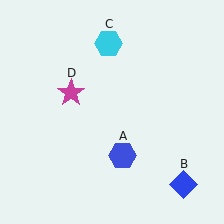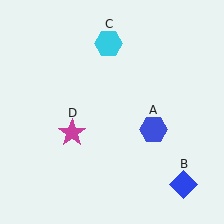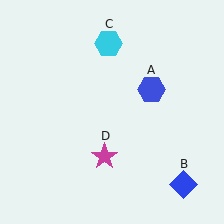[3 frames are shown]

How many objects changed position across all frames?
2 objects changed position: blue hexagon (object A), magenta star (object D).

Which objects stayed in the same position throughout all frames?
Blue diamond (object B) and cyan hexagon (object C) remained stationary.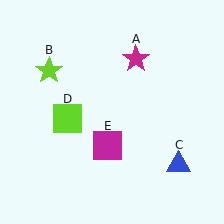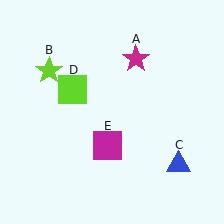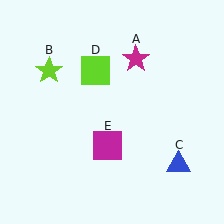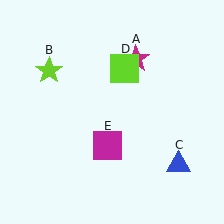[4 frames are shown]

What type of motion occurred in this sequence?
The lime square (object D) rotated clockwise around the center of the scene.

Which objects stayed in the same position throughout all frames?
Magenta star (object A) and lime star (object B) and blue triangle (object C) and magenta square (object E) remained stationary.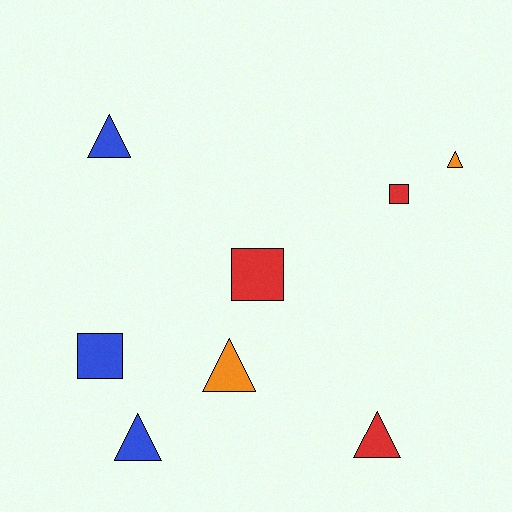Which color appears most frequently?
Blue, with 3 objects.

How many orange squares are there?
There are no orange squares.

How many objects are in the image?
There are 8 objects.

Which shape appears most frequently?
Triangle, with 5 objects.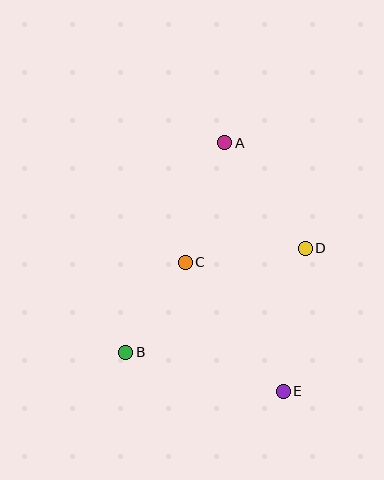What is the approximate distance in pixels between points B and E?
The distance between B and E is approximately 162 pixels.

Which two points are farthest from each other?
Points A and E are farthest from each other.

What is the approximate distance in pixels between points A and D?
The distance between A and D is approximately 133 pixels.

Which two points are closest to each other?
Points B and C are closest to each other.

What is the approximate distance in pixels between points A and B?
The distance between A and B is approximately 232 pixels.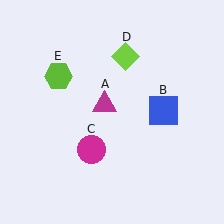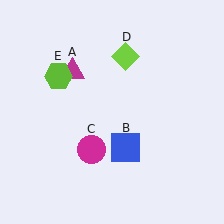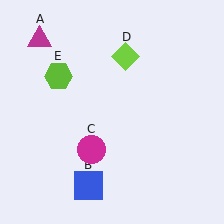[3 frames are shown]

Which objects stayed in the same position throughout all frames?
Magenta circle (object C) and lime diamond (object D) and lime hexagon (object E) remained stationary.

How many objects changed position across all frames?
2 objects changed position: magenta triangle (object A), blue square (object B).